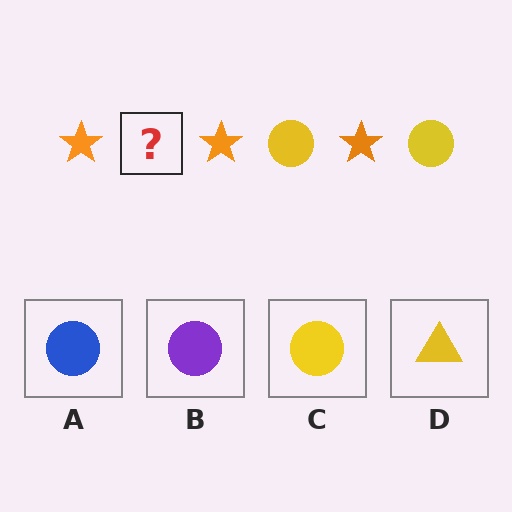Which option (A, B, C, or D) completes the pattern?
C.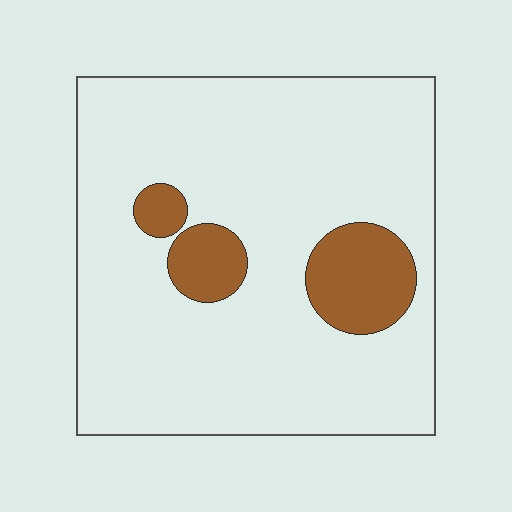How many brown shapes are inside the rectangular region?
3.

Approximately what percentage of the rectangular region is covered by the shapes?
Approximately 15%.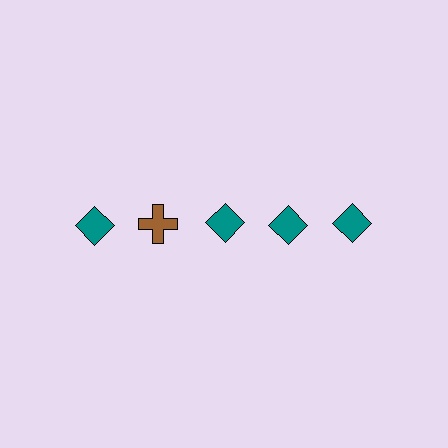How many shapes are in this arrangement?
There are 5 shapes arranged in a grid pattern.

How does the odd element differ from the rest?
It differs in both color (brown instead of teal) and shape (cross instead of diamond).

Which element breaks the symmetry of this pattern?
The brown cross in the top row, second from left column breaks the symmetry. All other shapes are teal diamonds.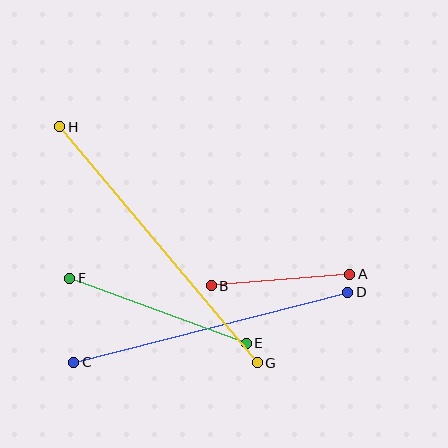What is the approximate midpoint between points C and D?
The midpoint is at approximately (211, 327) pixels.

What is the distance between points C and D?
The distance is approximately 283 pixels.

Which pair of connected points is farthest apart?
Points G and H are farthest apart.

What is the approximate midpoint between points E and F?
The midpoint is at approximately (158, 311) pixels.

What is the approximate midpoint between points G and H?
The midpoint is at approximately (158, 245) pixels.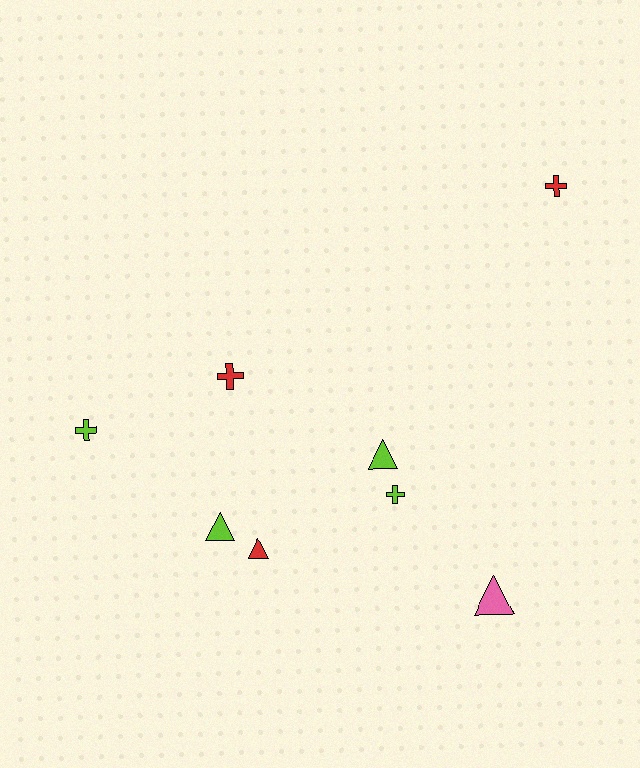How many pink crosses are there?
There are no pink crosses.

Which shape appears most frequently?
Cross, with 4 objects.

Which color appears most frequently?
Lime, with 4 objects.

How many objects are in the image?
There are 8 objects.